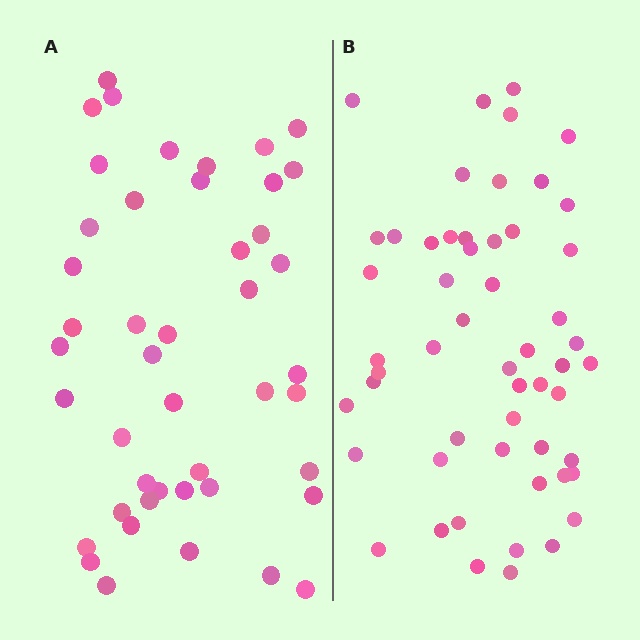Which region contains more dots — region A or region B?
Region B (the right region) has more dots.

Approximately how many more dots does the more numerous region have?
Region B has roughly 8 or so more dots than region A.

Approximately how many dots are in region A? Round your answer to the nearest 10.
About 40 dots. (The exact count is 45, which rounds to 40.)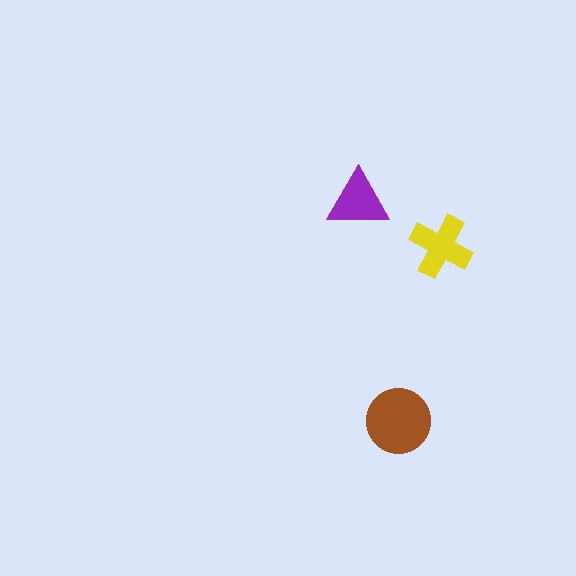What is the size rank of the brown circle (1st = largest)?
1st.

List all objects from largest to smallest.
The brown circle, the yellow cross, the purple triangle.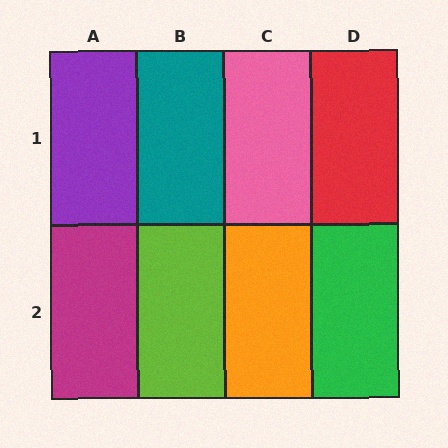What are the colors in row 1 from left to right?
Purple, teal, pink, red.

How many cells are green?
1 cell is green.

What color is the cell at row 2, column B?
Lime.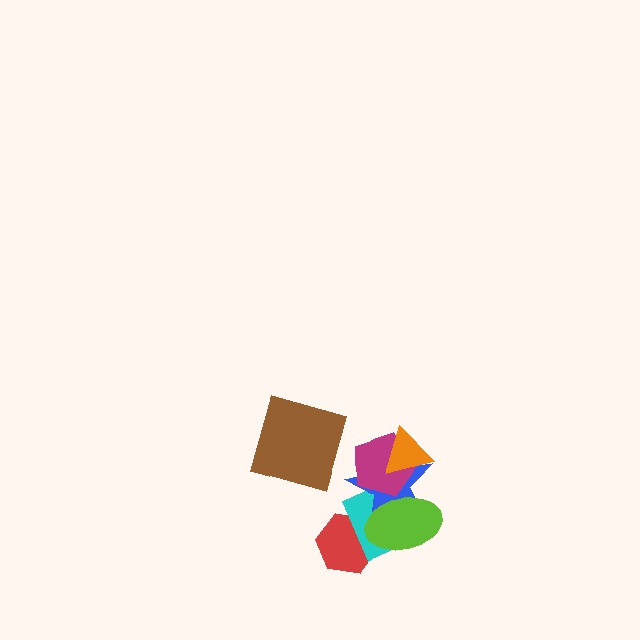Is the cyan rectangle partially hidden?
Yes, it is partially covered by another shape.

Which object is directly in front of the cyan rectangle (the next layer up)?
The blue star is directly in front of the cyan rectangle.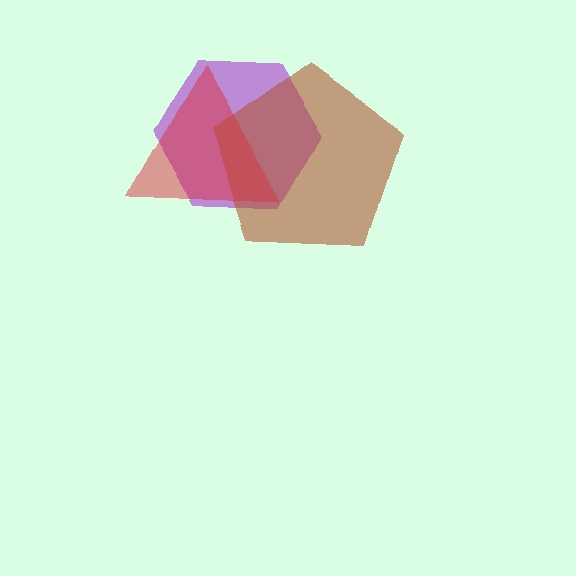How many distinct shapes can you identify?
There are 3 distinct shapes: a purple hexagon, a brown pentagon, a red triangle.